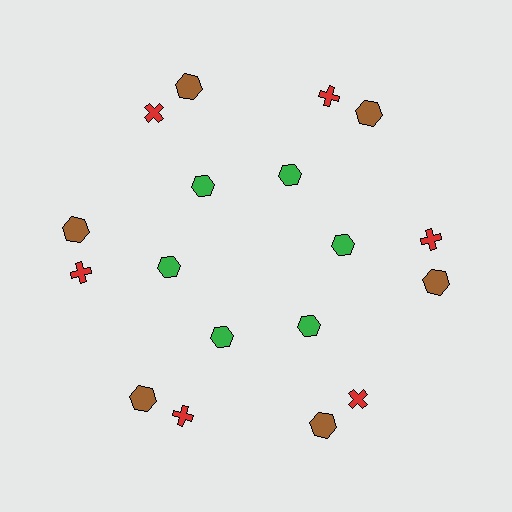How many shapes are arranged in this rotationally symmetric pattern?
There are 18 shapes, arranged in 6 groups of 3.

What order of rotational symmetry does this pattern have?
This pattern has 6-fold rotational symmetry.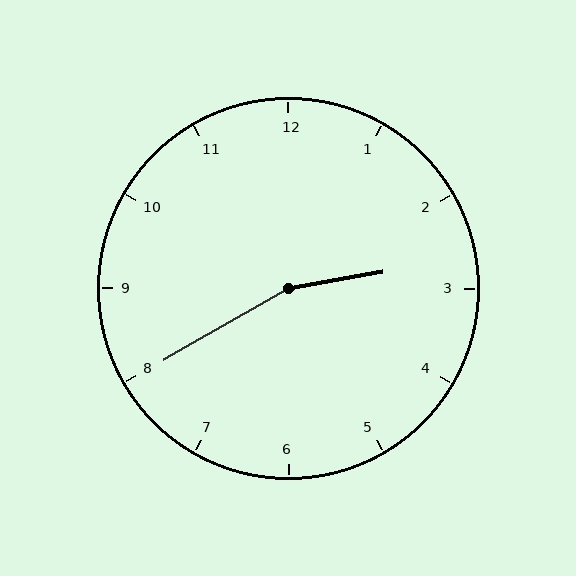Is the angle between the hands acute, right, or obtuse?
It is obtuse.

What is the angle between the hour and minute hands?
Approximately 160 degrees.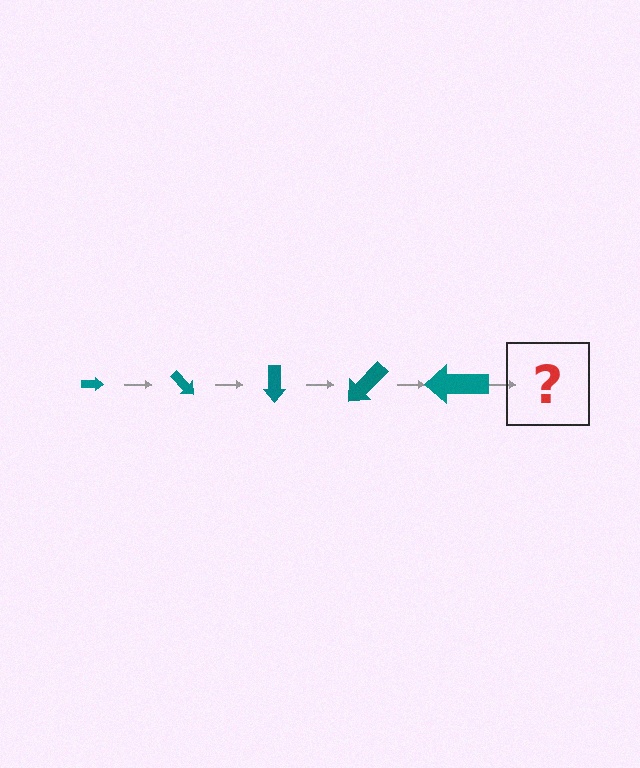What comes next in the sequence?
The next element should be an arrow, larger than the previous one and rotated 225 degrees from the start.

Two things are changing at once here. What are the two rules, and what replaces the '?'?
The two rules are that the arrow grows larger each step and it rotates 45 degrees each step. The '?' should be an arrow, larger than the previous one and rotated 225 degrees from the start.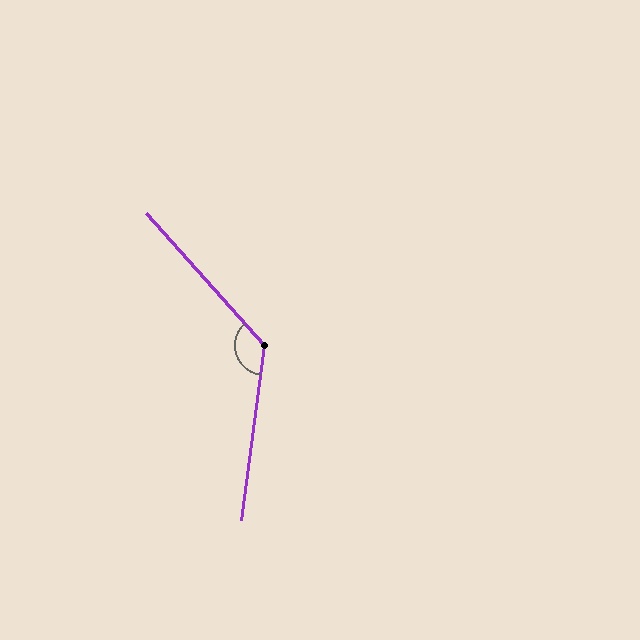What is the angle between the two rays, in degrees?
Approximately 131 degrees.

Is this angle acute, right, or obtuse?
It is obtuse.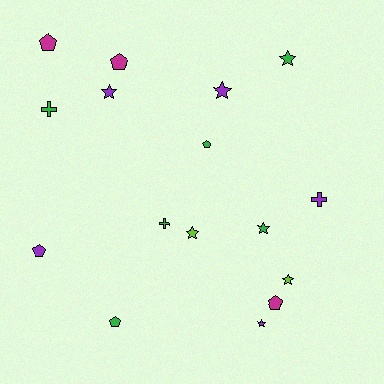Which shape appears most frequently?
Star, with 7 objects.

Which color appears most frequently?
Green, with 6 objects.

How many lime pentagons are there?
There are no lime pentagons.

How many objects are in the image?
There are 16 objects.